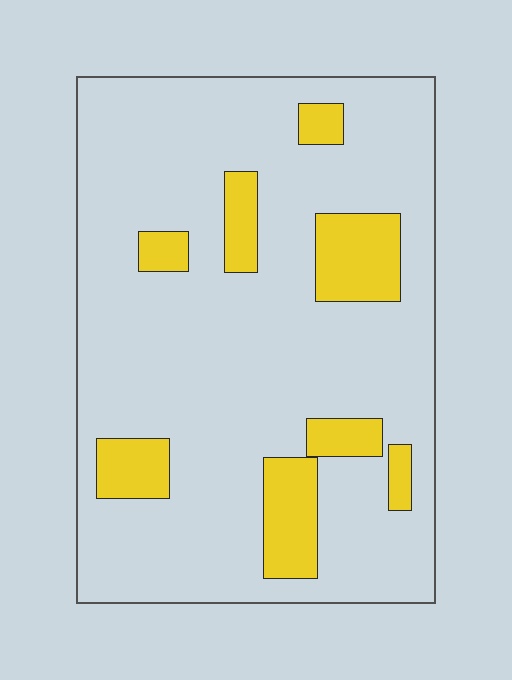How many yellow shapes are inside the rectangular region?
8.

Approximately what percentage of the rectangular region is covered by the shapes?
Approximately 15%.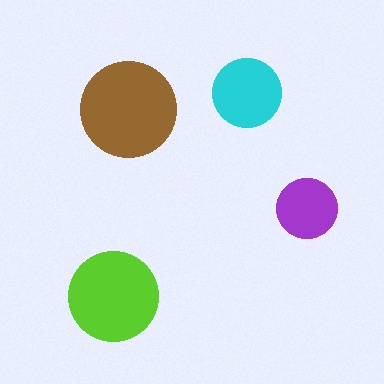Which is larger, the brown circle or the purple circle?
The brown one.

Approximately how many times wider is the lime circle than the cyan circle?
About 1.5 times wider.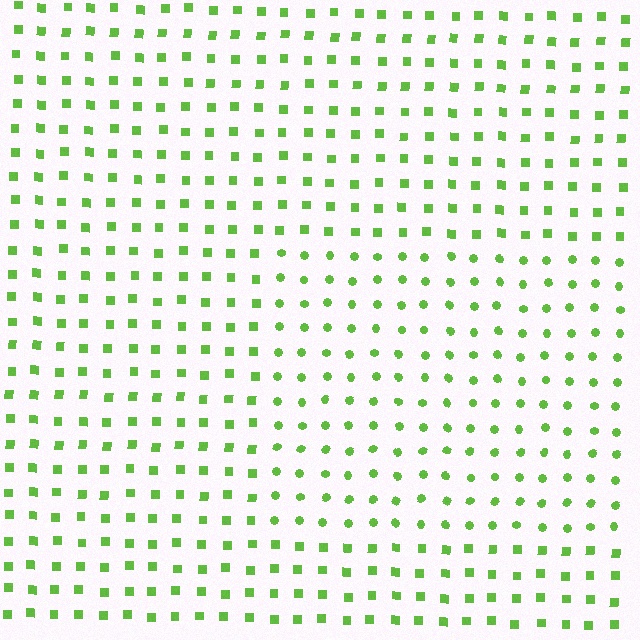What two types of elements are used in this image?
The image uses circles inside the rectangle region and squares outside it.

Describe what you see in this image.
The image is filled with small lime elements arranged in a uniform grid. A rectangle-shaped region contains circles, while the surrounding area contains squares. The boundary is defined purely by the change in element shape.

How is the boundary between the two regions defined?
The boundary is defined by a change in element shape: circles inside vs. squares outside. All elements share the same color and spacing.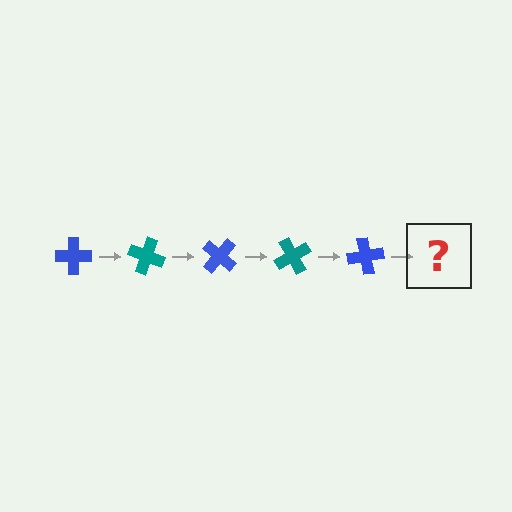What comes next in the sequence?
The next element should be a teal cross, rotated 100 degrees from the start.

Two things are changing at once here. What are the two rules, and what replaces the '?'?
The two rules are that it rotates 20 degrees each step and the color cycles through blue and teal. The '?' should be a teal cross, rotated 100 degrees from the start.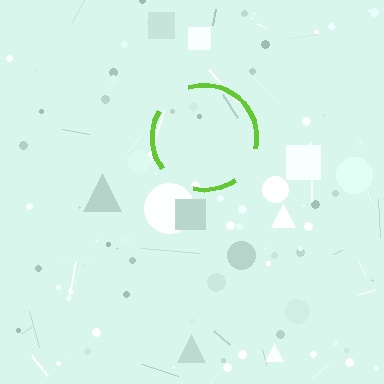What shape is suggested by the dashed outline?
The dashed outline suggests a circle.